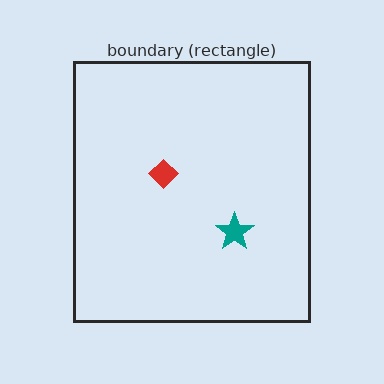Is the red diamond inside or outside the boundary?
Inside.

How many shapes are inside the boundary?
2 inside, 0 outside.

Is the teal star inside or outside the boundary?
Inside.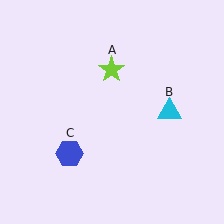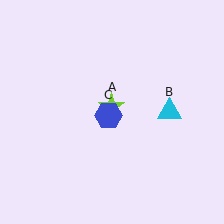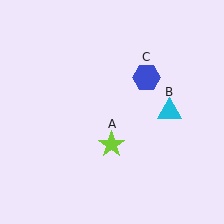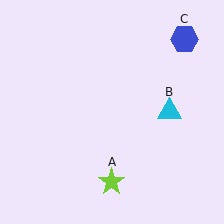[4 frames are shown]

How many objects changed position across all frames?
2 objects changed position: lime star (object A), blue hexagon (object C).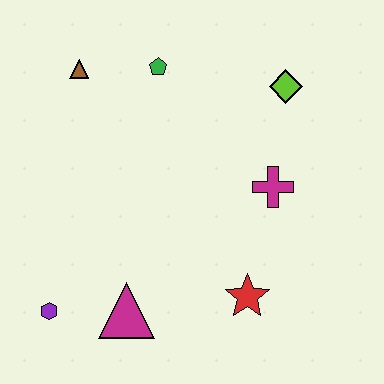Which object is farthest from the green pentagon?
The purple hexagon is farthest from the green pentagon.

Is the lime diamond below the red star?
No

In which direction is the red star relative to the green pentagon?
The red star is below the green pentagon.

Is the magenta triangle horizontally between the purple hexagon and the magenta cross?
Yes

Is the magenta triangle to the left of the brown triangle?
No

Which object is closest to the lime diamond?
The magenta cross is closest to the lime diamond.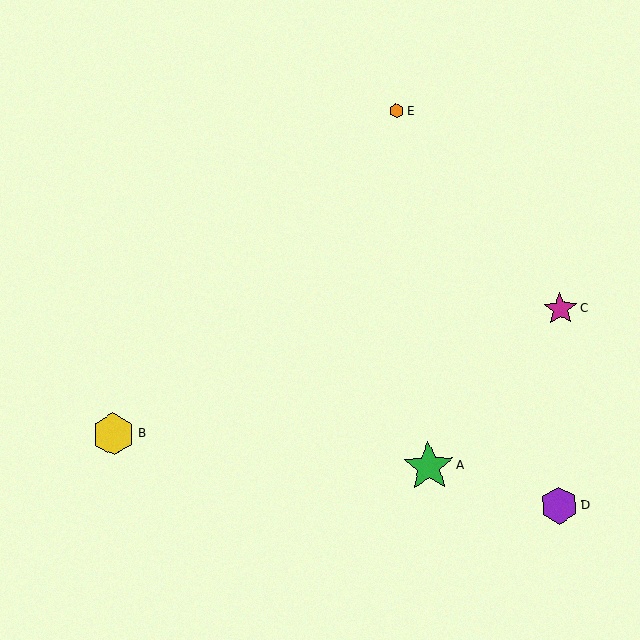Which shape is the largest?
The green star (labeled A) is the largest.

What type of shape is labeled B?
Shape B is a yellow hexagon.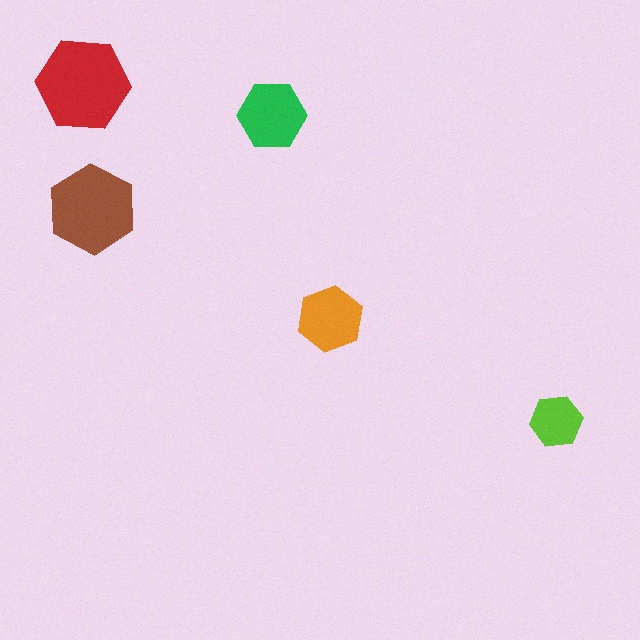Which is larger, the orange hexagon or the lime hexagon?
The orange one.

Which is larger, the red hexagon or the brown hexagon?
The red one.